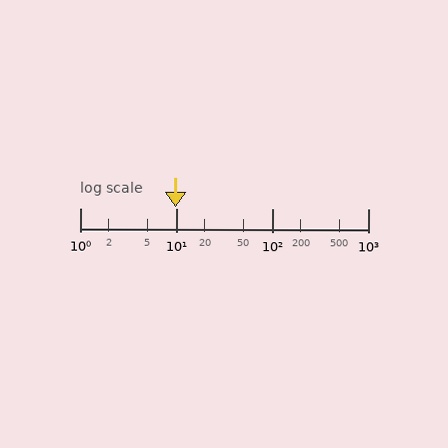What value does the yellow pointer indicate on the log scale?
The pointer indicates approximately 9.8.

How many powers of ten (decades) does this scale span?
The scale spans 3 decades, from 1 to 1000.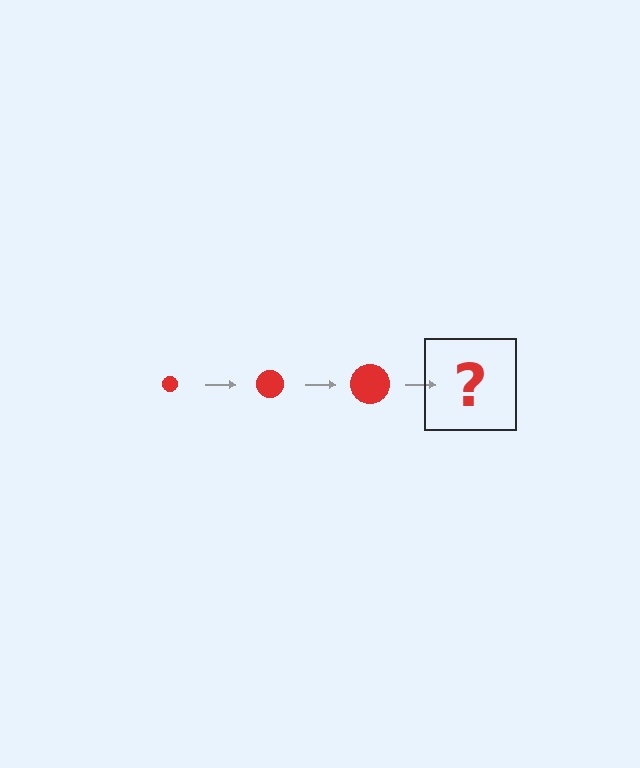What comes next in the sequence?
The next element should be a red circle, larger than the previous one.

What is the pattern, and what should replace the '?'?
The pattern is that the circle gets progressively larger each step. The '?' should be a red circle, larger than the previous one.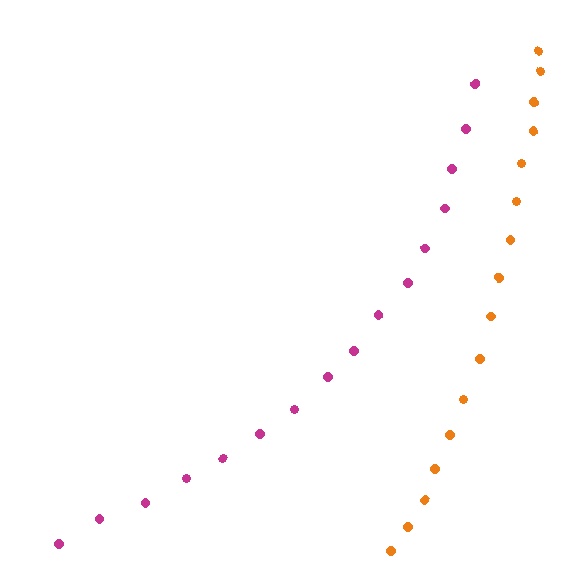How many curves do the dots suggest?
There are 2 distinct paths.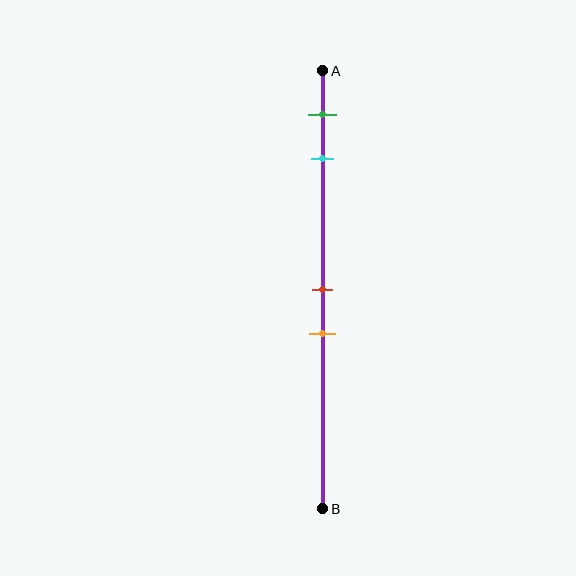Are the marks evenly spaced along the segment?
No, the marks are not evenly spaced.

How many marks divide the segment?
There are 4 marks dividing the segment.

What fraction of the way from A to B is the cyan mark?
The cyan mark is approximately 20% (0.2) of the way from A to B.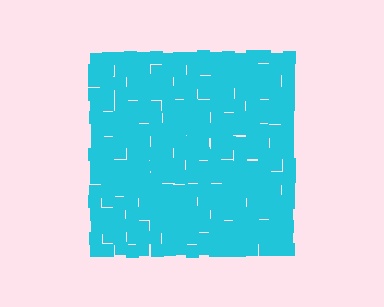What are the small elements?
The small elements are squares.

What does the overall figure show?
The overall figure shows a square.